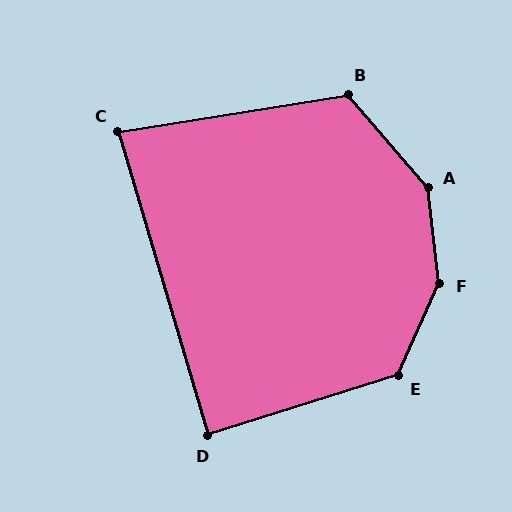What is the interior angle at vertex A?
Approximately 146 degrees (obtuse).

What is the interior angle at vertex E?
Approximately 132 degrees (obtuse).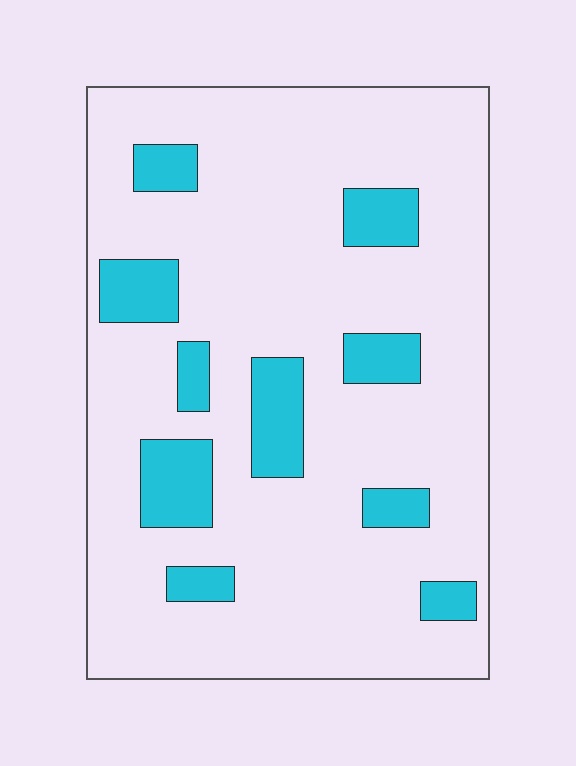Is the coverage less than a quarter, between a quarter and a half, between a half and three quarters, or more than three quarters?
Less than a quarter.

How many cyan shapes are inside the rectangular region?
10.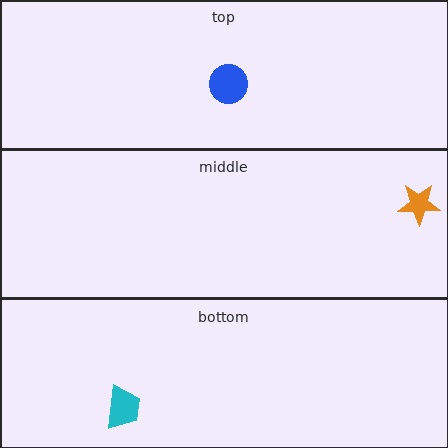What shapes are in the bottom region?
The cyan trapezoid.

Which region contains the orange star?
The middle region.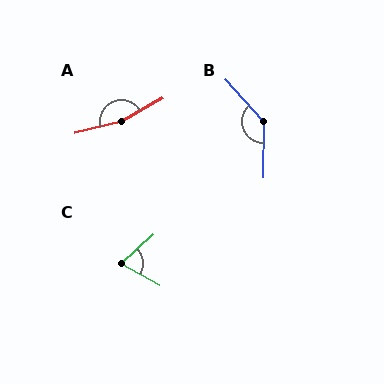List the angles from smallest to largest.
C (72°), B (137°), A (164°).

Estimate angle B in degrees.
Approximately 137 degrees.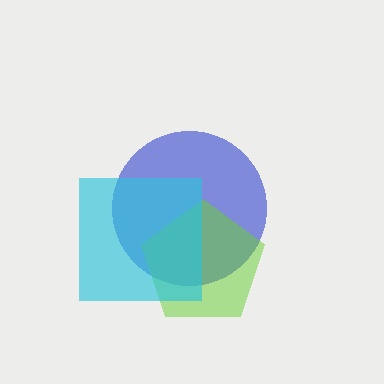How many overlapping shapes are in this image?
There are 3 overlapping shapes in the image.